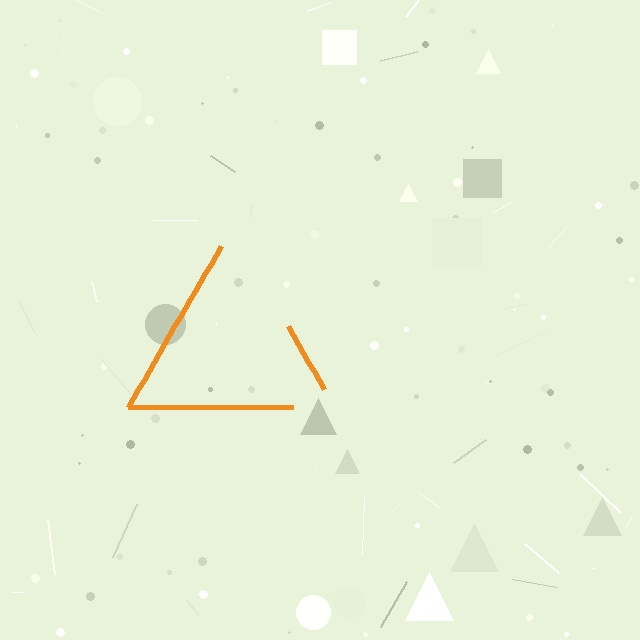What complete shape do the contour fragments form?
The contour fragments form a triangle.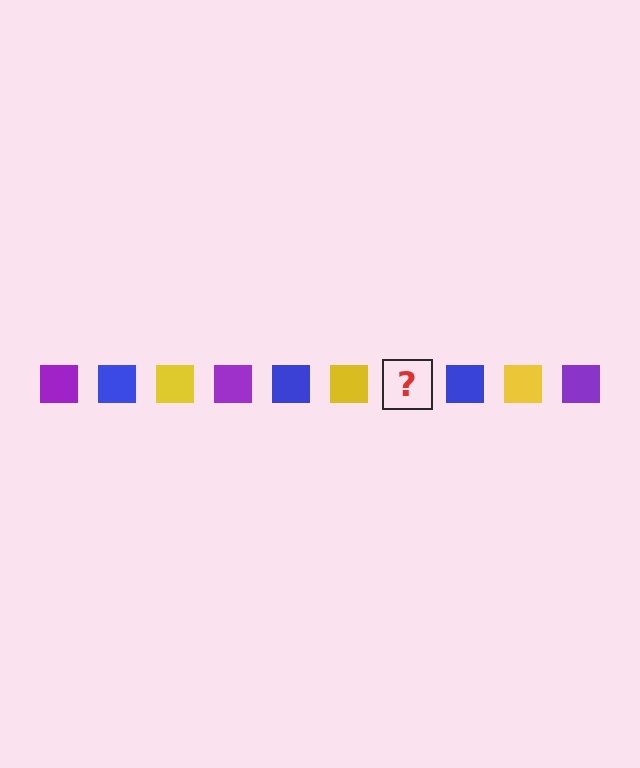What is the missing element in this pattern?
The missing element is a purple square.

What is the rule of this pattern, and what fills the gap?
The rule is that the pattern cycles through purple, blue, yellow squares. The gap should be filled with a purple square.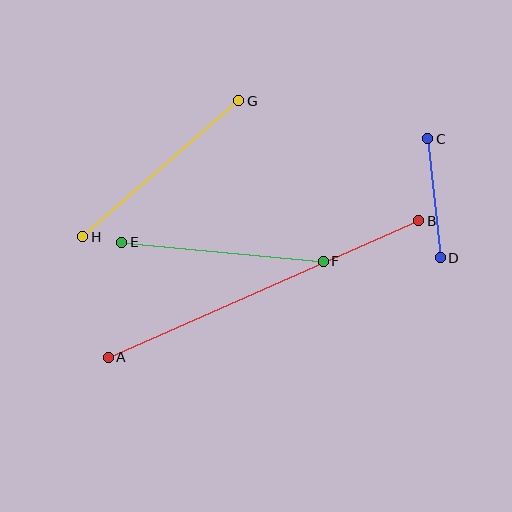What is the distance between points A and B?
The distance is approximately 339 pixels.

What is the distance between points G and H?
The distance is approximately 207 pixels.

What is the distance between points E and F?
The distance is approximately 202 pixels.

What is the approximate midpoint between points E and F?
The midpoint is at approximately (223, 252) pixels.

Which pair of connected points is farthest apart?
Points A and B are farthest apart.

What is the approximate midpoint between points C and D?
The midpoint is at approximately (434, 198) pixels.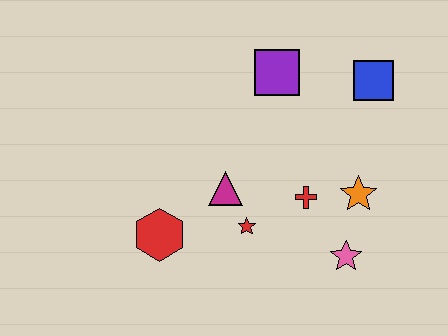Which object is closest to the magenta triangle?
The red star is closest to the magenta triangle.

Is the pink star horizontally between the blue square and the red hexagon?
Yes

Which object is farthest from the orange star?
The red hexagon is farthest from the orange star.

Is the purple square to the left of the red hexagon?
No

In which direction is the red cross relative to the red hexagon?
The red cross is to the right of the red hexagon.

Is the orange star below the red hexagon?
No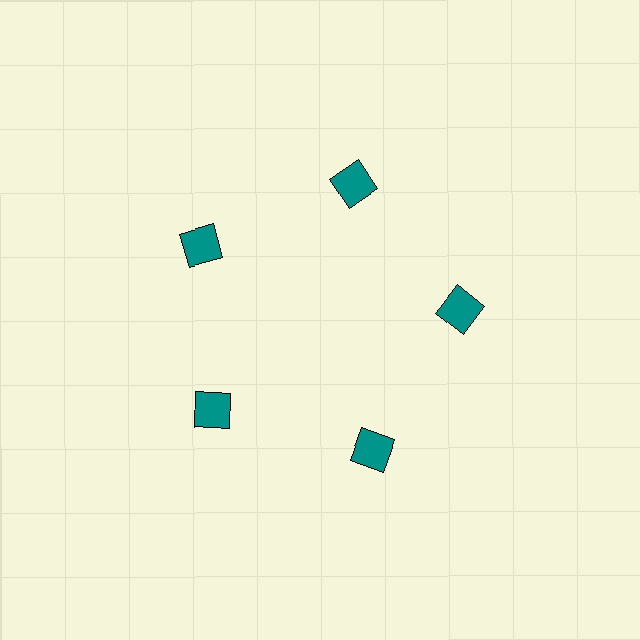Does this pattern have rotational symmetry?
Yes, this pattern has 5-fold rotational symmetry. It looks the same after rotating 72 degrees around the center.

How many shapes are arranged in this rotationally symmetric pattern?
There are 5 shapes, arranged in 5 groups of 1.